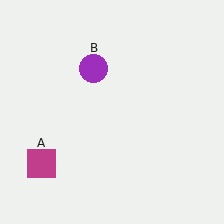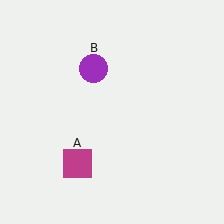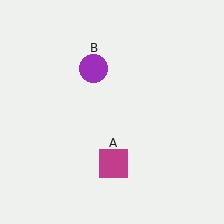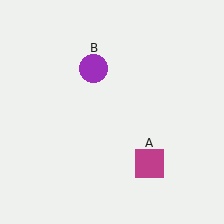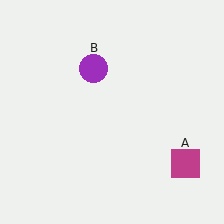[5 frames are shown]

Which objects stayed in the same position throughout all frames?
Purple circle (object B) remained stationary.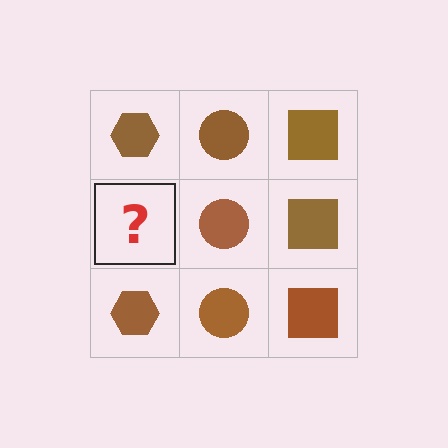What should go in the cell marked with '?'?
The missing cell should contain a brown hexagon.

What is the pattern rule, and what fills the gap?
The rule is that each column has a consistent shape. The gap should be filled with a brown hexagon.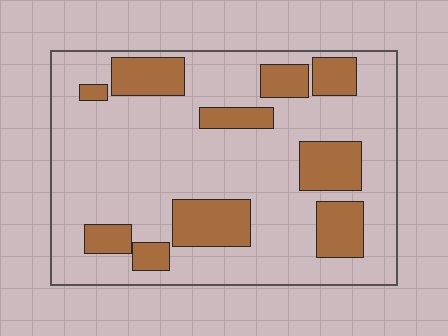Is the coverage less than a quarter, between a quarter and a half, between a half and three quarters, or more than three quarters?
Between a quarter and a half.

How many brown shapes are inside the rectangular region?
10.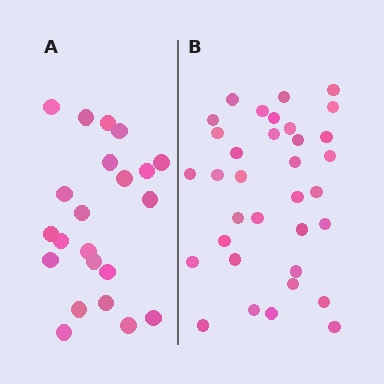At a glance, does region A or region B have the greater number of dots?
Region B (the right region) has more dots.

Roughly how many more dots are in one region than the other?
Region B has roughly 12 or so more dots than region A.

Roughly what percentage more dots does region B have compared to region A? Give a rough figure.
About 55% more.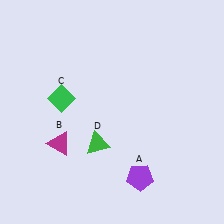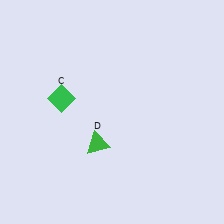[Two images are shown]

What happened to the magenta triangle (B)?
The magenta triangle (B) was removed in Image 2. It was in the bottom-left area of Image 1.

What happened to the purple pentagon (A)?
The purple pentagon (A) was removed in Image 2. It was in the bottom-right area of Image 1.